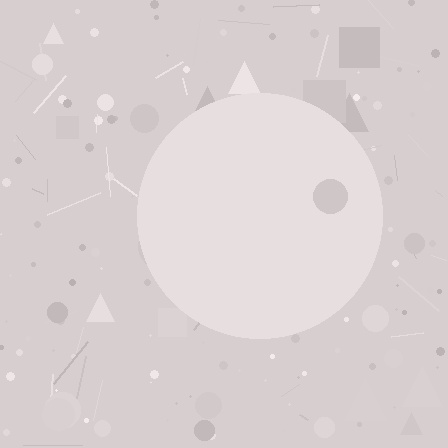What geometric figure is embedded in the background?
A circle is embedded in the background.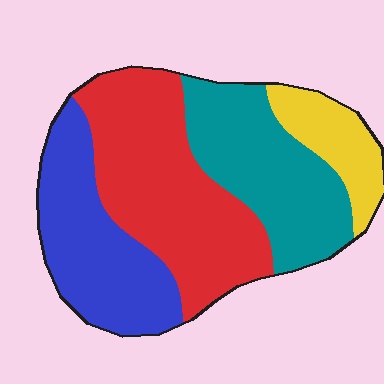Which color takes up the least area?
Yellow, at roughly 10%.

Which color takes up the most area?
Red, at roughly 35%.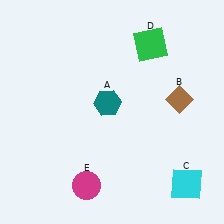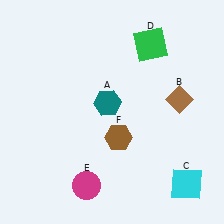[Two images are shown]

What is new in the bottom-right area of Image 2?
A brown hexagon (F) was added in the bottom-right area of Image 2.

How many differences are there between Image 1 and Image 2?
There is 1 difference between the two images.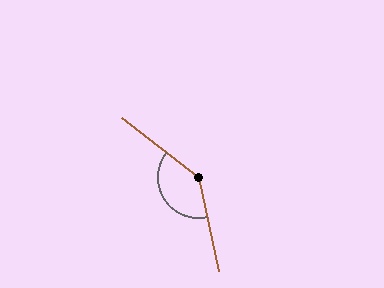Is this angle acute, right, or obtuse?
It is obtuse.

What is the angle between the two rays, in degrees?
Approximately 140 degrees.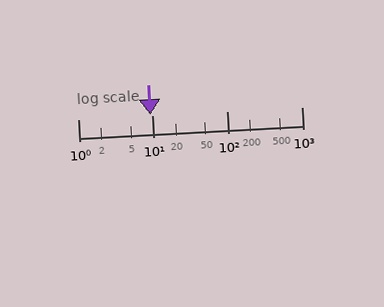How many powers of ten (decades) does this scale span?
The scale spans 3 decades, from 1 to 1000.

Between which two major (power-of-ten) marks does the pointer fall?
The pointer is between 1 and 10.